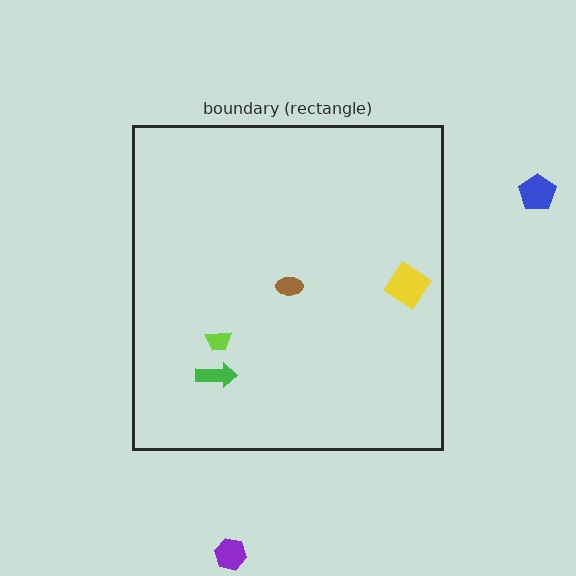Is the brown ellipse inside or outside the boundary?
Inside.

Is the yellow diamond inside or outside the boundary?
Inside.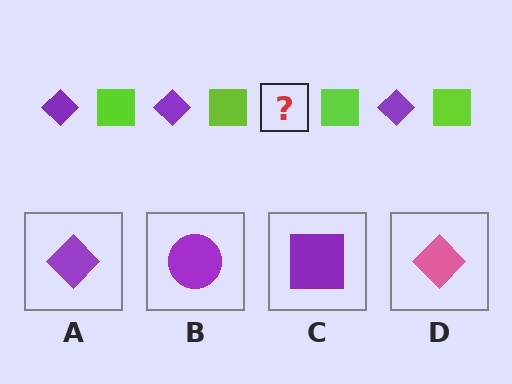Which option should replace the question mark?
Option A.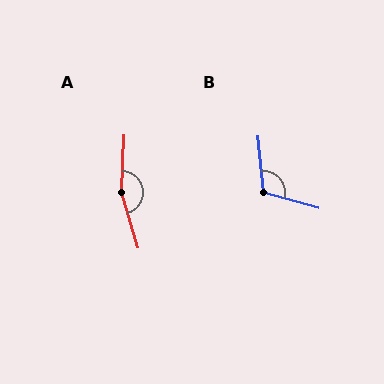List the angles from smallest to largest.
B (111°), A (161°).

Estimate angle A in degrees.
Approximately 161 degrees.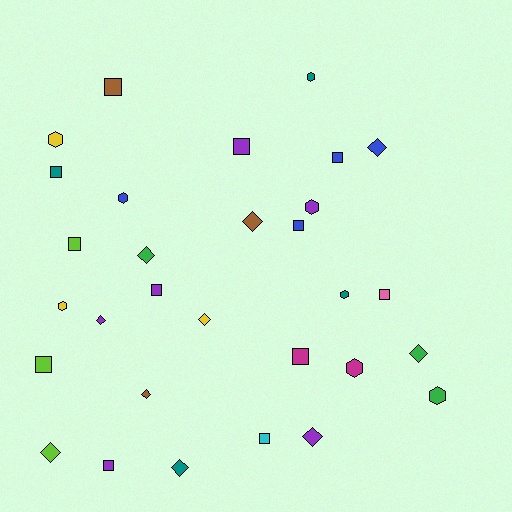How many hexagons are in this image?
There are 8 hexagons.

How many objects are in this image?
There are 30 objects.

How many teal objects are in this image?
There are 4 teal objects.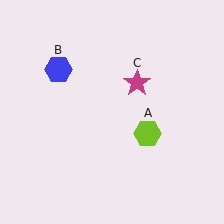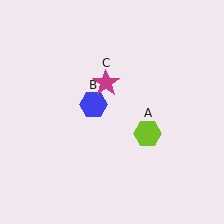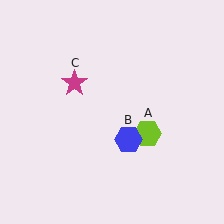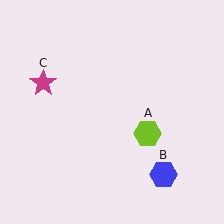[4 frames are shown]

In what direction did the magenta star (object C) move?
The magenta star (object C) moved left.